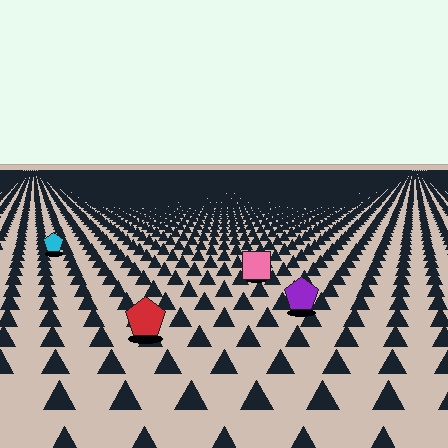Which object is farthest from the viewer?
The cyan pentagon is farthest from the viewer. It appears smaller and the ground texture around it is denser.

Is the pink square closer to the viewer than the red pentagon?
No. The red pentagon is closer — you can tell from the texture gradient: the ground texture is coarser near it.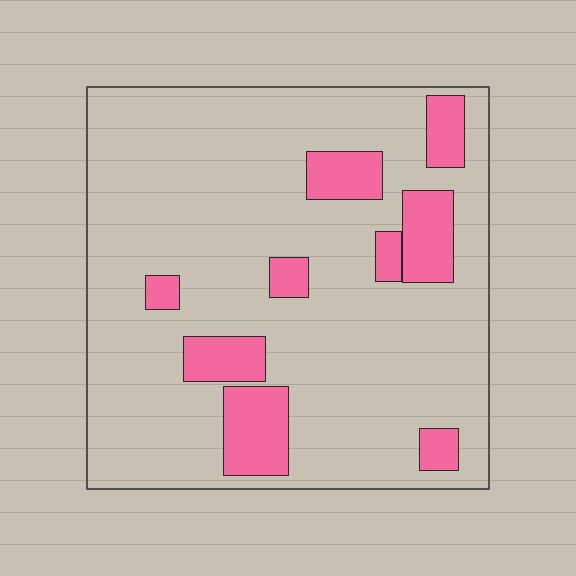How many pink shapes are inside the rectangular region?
9.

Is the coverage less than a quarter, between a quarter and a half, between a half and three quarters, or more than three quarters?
Less than a quarter.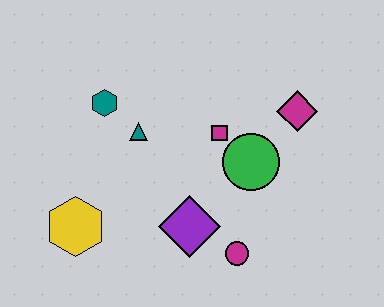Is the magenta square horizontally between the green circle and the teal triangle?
Yes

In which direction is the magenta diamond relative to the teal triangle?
The magenta diamond is to the right of the teal triangle.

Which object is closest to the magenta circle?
The purple diamond is closest to the magenta circle.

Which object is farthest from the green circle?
The yellow hexagon is farthest from the green circle.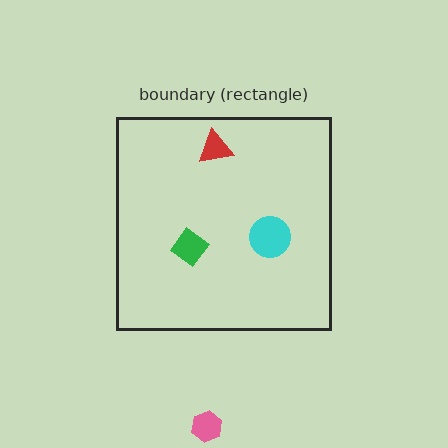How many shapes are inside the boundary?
3 inside, 1 outside.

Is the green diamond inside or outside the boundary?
Inside.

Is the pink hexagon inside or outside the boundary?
Outside.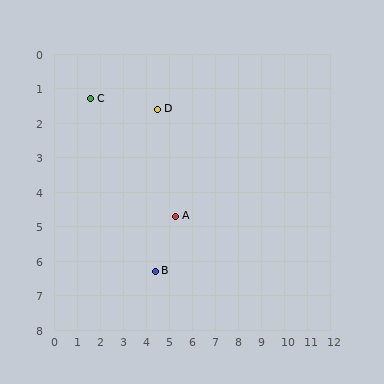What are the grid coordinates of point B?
Point B is at approximately (4.4, 6.3).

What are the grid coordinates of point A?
Point A is at approximately (5.3, 4.7).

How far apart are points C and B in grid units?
Points C and B are about 5.7 grid units apart.